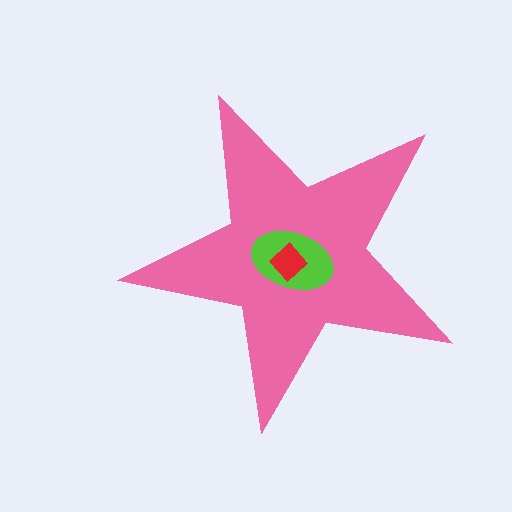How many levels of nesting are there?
3.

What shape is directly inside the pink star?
The lime ellipse.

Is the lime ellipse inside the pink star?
Yes.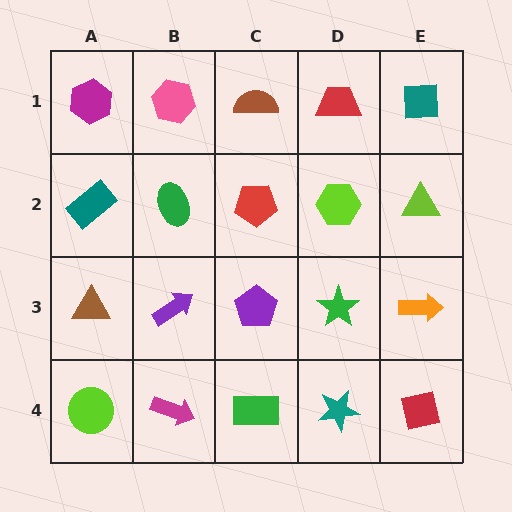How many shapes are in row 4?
5 shapes.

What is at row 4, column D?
A teal star.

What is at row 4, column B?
A magenta arrow.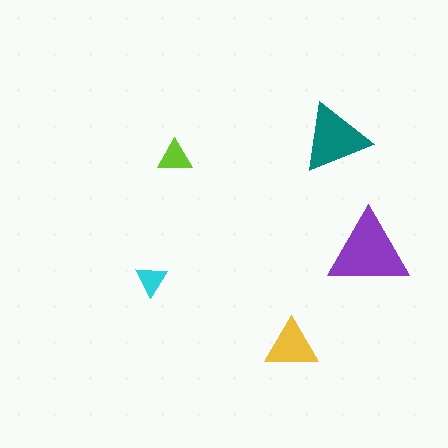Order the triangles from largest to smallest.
the purple one, the teal one, the yellow one, the lime one, the cyan one.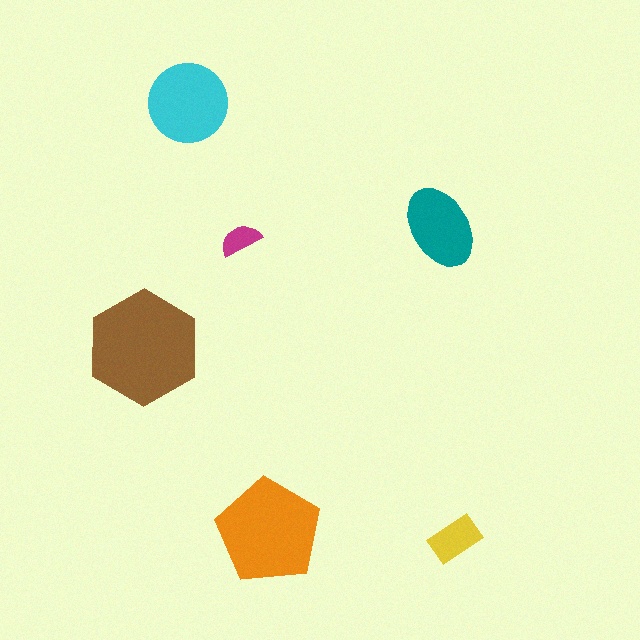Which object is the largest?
The brown hexagon.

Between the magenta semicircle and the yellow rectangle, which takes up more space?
The yellow rectangle.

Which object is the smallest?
The magenta semicircle.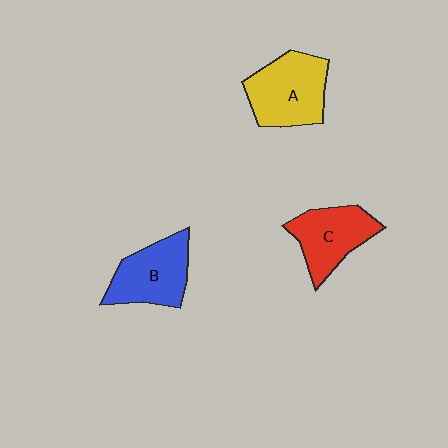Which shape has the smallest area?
Shape C (red).